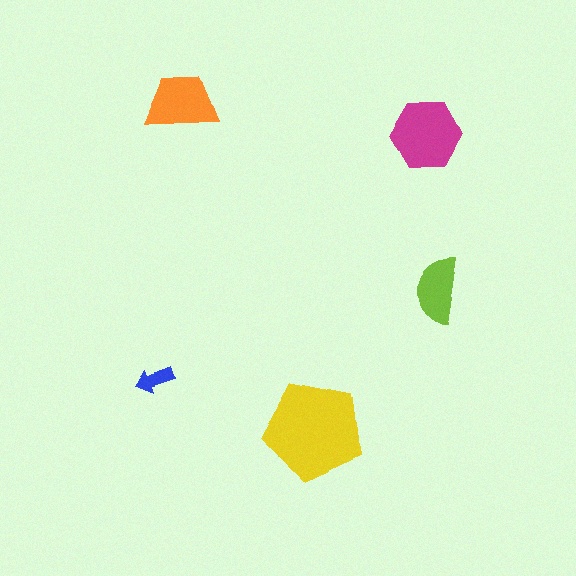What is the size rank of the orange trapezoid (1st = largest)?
3rd.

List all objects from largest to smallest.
The yellow pentagon, the magenta hexagon, the orange trapezoid, the lime semicircle, the blue arrow.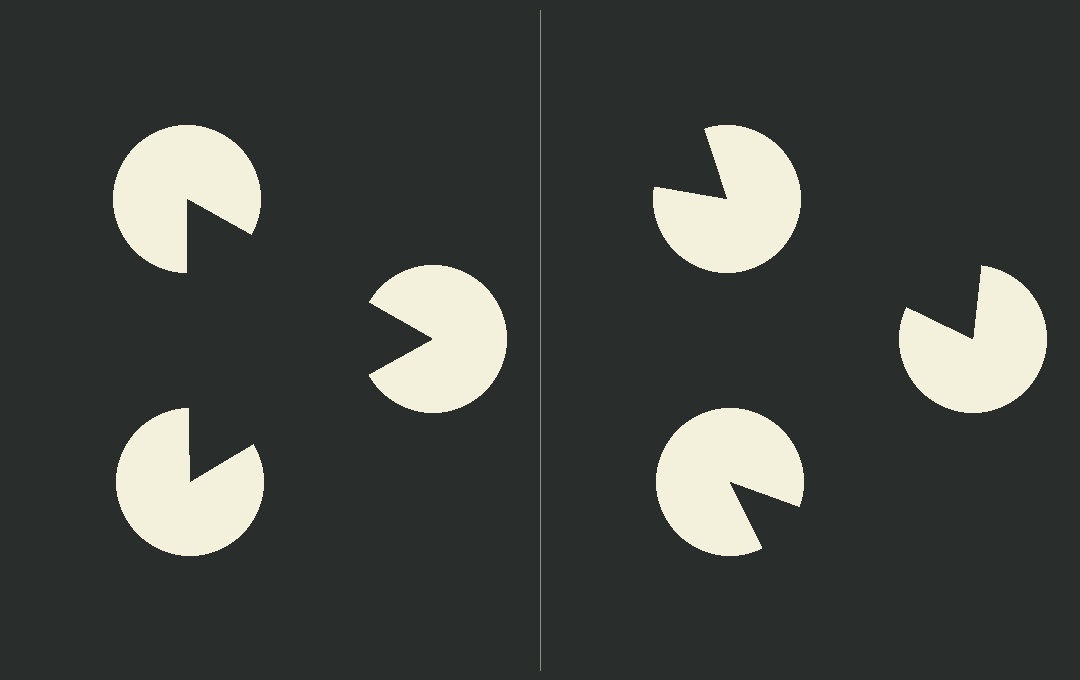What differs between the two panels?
The pac-man discs are positioned identically on both sides; only the wedge orientations differ. On the left they align to a triangle; on the right they are misaligned.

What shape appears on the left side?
An illusory triangle.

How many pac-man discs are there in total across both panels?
6 — 3 on each side.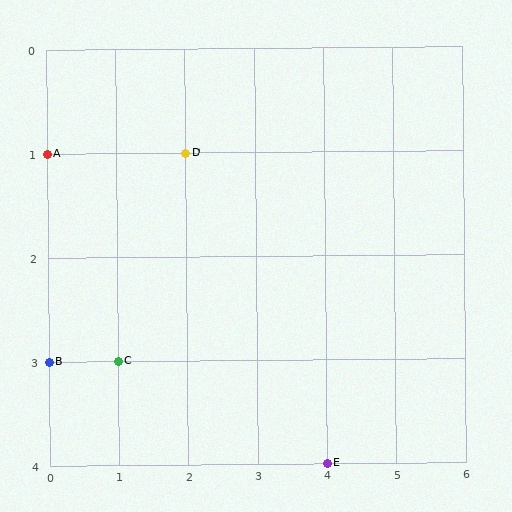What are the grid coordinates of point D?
Point D is at grid coordinates (2, 1).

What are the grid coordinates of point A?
Point A is at grid coordinates (0, 1).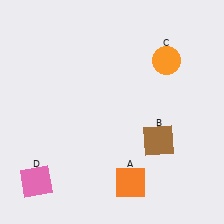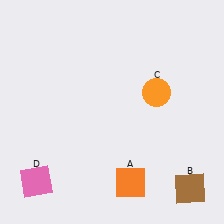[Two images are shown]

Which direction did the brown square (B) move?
The brown square (B) moved down.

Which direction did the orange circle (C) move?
The orange circle (C) moved down.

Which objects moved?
The objects that moved are: the brown square (B), the orange circle (C).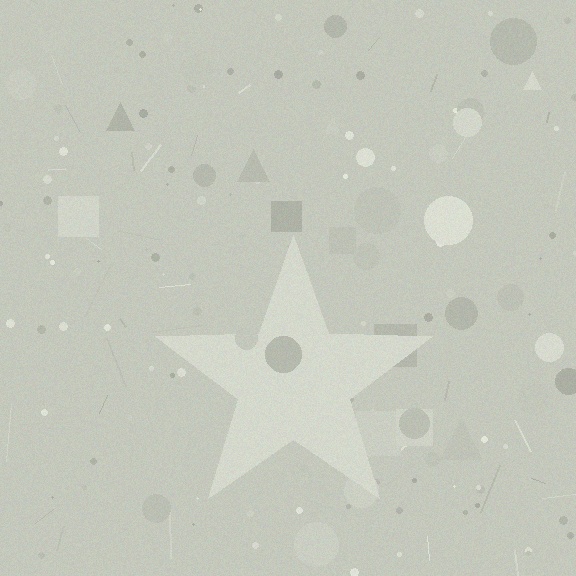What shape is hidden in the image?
A star is hidden in the image.